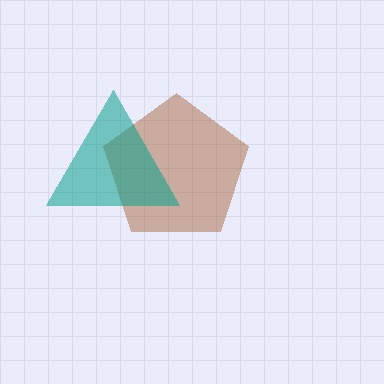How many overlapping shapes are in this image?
There are 2 overlapping shapes in the image.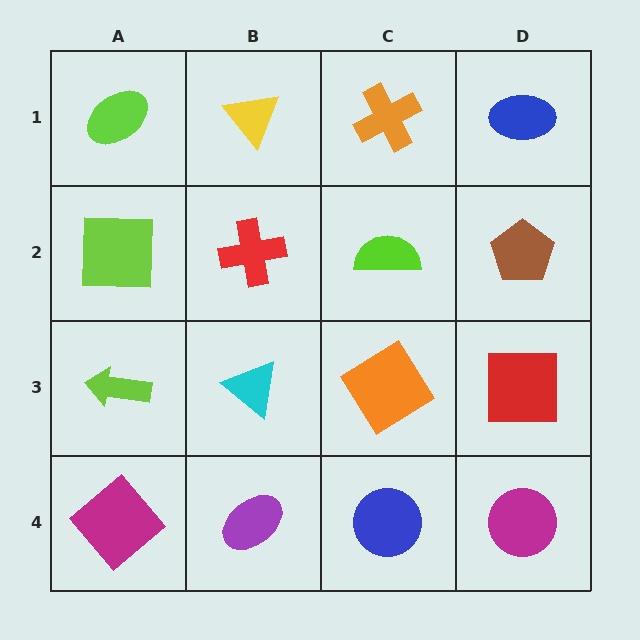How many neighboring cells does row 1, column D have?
2.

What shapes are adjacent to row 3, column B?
A red cross (row 2, column B), a purple ellipse (row 4, column B), a lime arrow (row 3, column A), an orange diamond (row 3, column C).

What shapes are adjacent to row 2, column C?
An orange cross (row 1, column C), an orange diamond (row 3, column C), a red cross (row 2, column B), a brown pentagon (row 2, column D).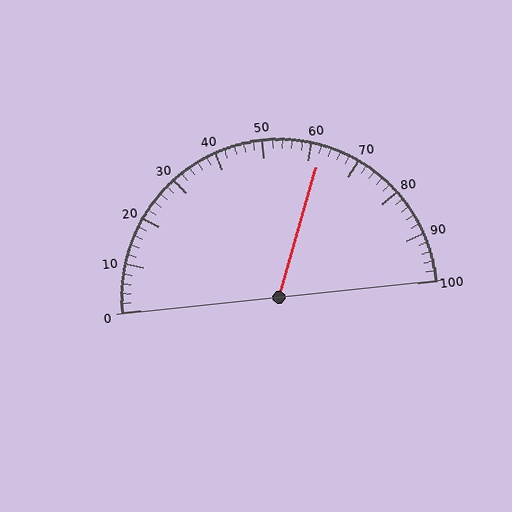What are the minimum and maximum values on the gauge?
The gauge ranges from 0 to 100.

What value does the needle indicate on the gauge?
The needle indicates approximately 62.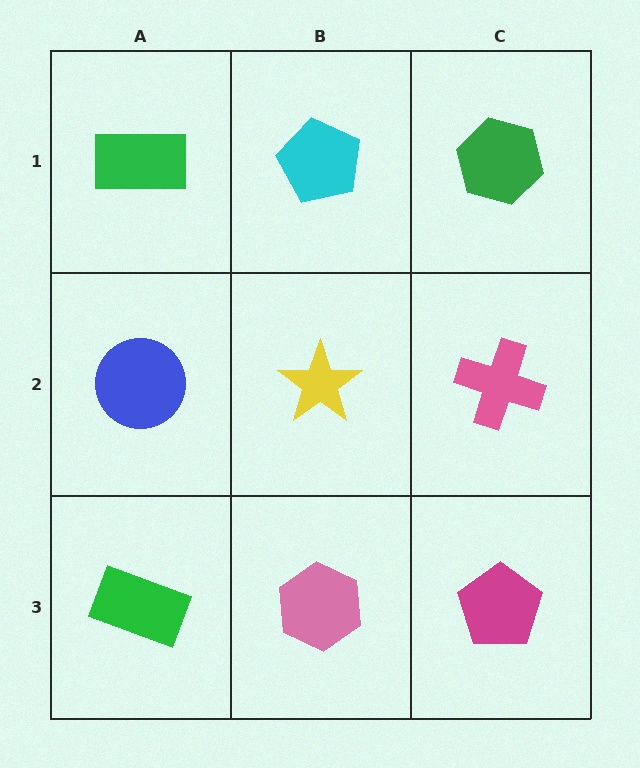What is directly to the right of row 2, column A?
A yellow star.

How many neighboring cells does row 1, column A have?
2.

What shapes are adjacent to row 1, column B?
A yellow star (row 2, column B), a green rectangle (row 1, column A), a green hexagon (row 1, column C).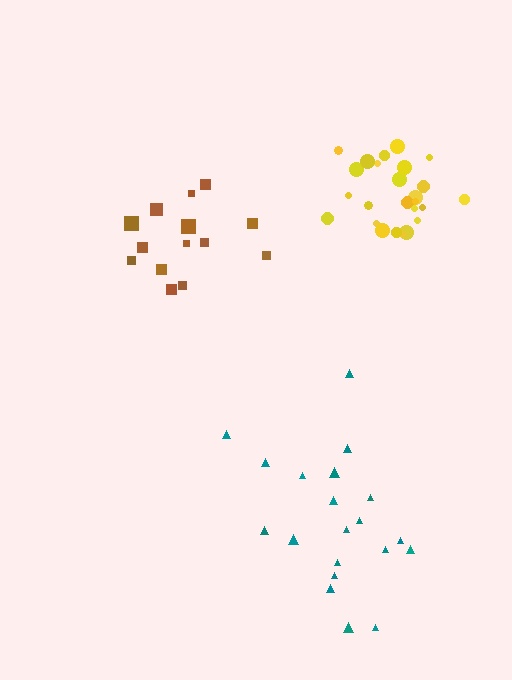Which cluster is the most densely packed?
Yellow.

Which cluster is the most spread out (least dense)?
Teal.